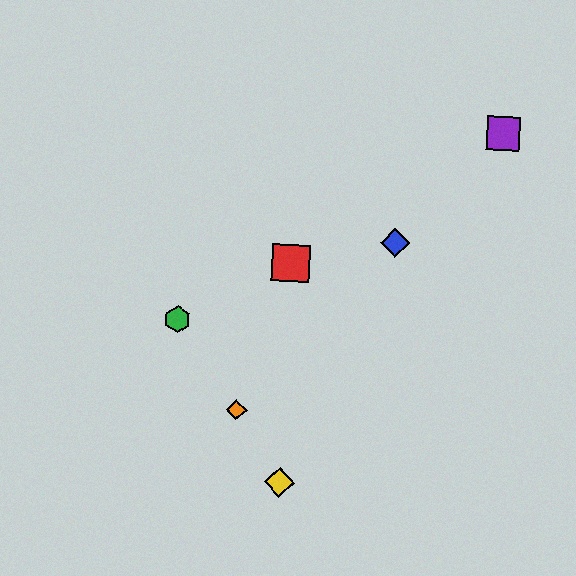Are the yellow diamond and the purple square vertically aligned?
No, the yellow diamond is at x≈279 and the purple square is at x≈503.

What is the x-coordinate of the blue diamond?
The blue diamond is at x≈395.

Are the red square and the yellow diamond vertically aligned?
Yes, both are at x≈291.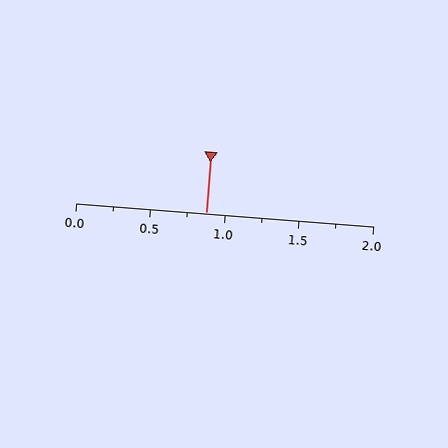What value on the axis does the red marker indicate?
The marker indicates approximately 0.88.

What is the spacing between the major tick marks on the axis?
The major ticks are spaced 0.5 apart.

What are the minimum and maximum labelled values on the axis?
The axis runs from 0.0 to 2.0.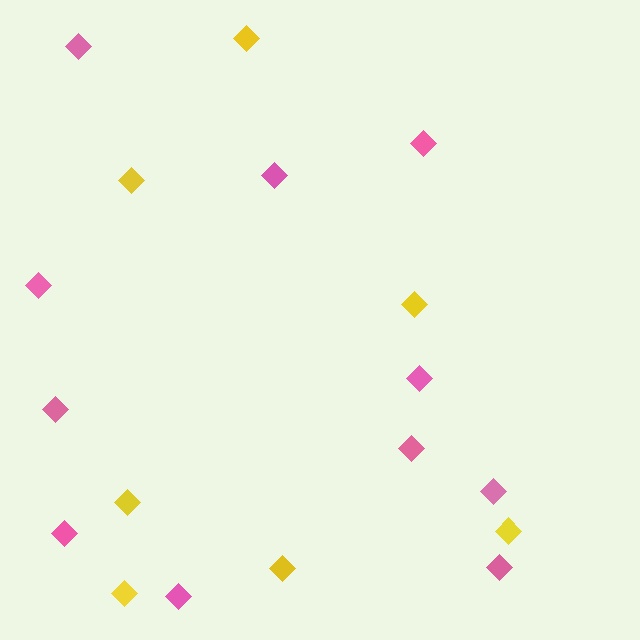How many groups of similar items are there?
There are 2 groups: one group of yellow diamonds (7) and one group of pink diamonds (11).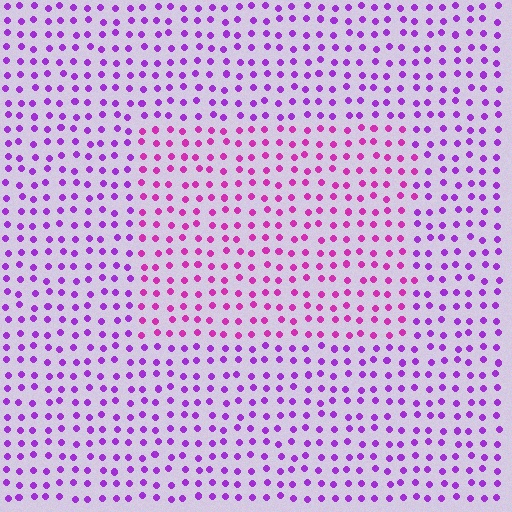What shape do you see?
I see a rectangle.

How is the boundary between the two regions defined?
The boundary is defined purely by a slight shift in hue (about 30 degrees). Spacing, size, and orientation are identical on both sides.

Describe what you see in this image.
The image is filled with small purple elements in a uniform arrangement. A rectangle-shaped region is visible where the elements are tinted to a slightly different hue, forming a subtle color boundary.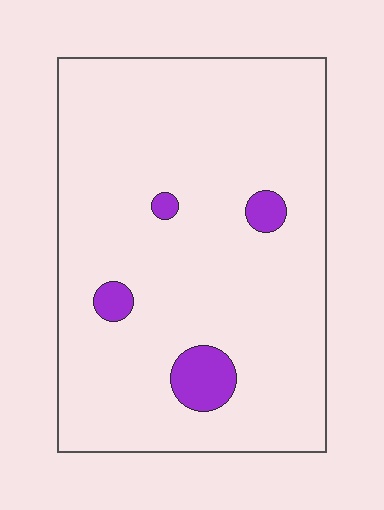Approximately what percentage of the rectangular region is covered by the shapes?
Approximately 5%.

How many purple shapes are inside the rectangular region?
4.